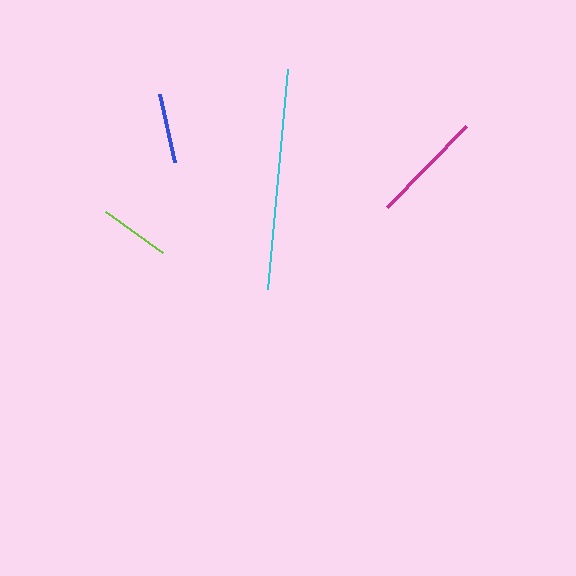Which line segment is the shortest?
The blue line is the shortest at approximately 69 pixels.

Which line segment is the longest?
The cyan line is the longest at approximately 221 pixels.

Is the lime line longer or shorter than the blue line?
The lime line is longer than the blue line.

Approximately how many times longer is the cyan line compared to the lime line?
The cyan line is approximately 3.1 times the length of the lime line.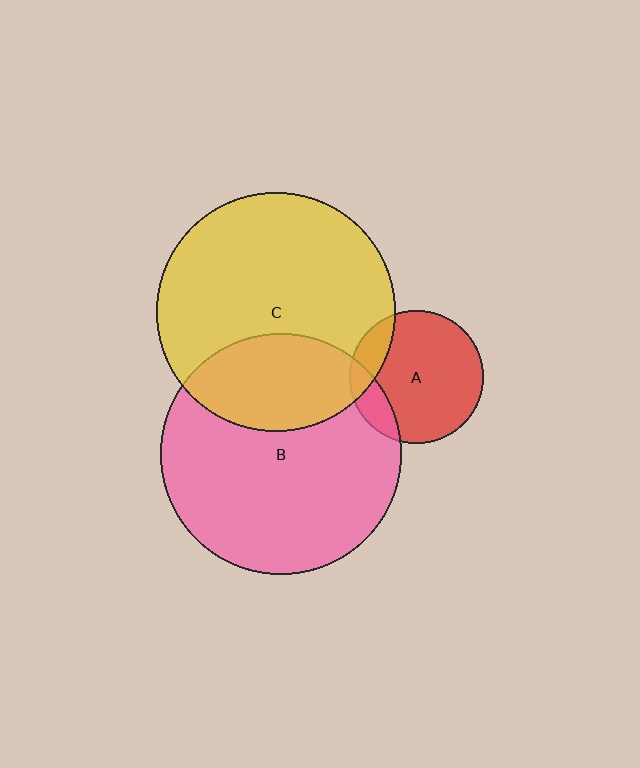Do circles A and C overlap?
Yes.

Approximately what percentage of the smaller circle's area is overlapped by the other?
Approximately 15%.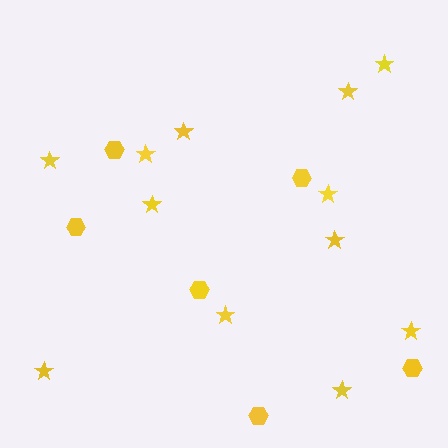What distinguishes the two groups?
There are 2 groups: one group of hexagons (6) and one group of stars (12).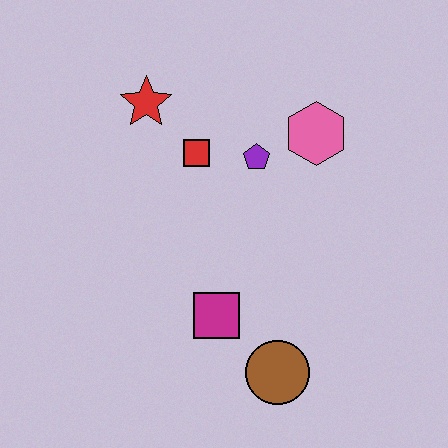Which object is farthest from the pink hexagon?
The brown circle is farthest from the pink hexagon.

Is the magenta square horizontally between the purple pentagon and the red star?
Yes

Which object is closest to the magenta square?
The brown circle is closest to the magenta square.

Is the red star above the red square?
Yes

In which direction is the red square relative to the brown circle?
The red square is above the brown circle.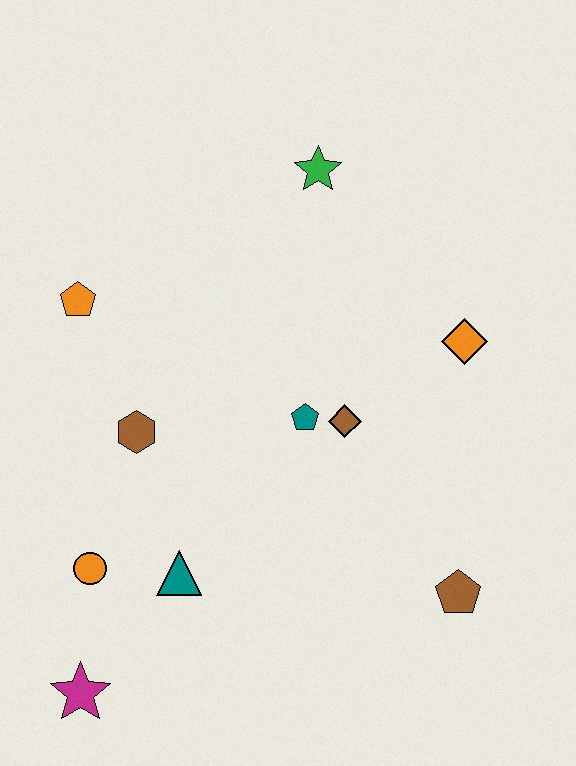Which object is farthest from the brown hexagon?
The brown pentagon is farthest from the brown hexagon.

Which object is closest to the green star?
The orange diamond is closest to the green star.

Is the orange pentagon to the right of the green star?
No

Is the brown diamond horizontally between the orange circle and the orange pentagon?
No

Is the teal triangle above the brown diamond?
No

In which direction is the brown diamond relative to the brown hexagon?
The brown diamond is to the right of the brown hexagon.